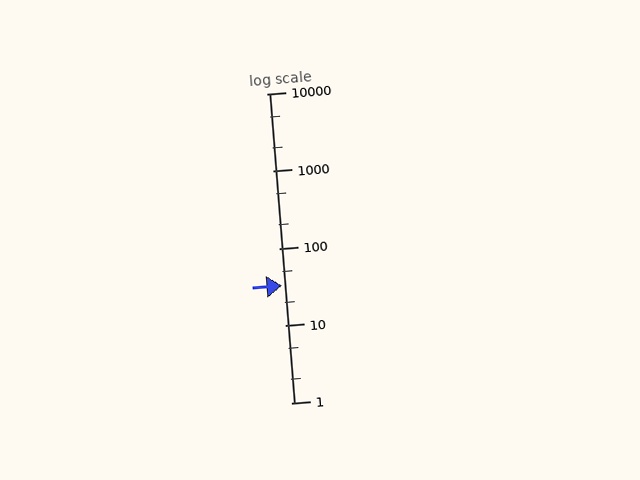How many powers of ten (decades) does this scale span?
The scale spans 4 decades, from 1 to 10000.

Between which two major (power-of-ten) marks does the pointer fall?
The pointer is between 10 and 100.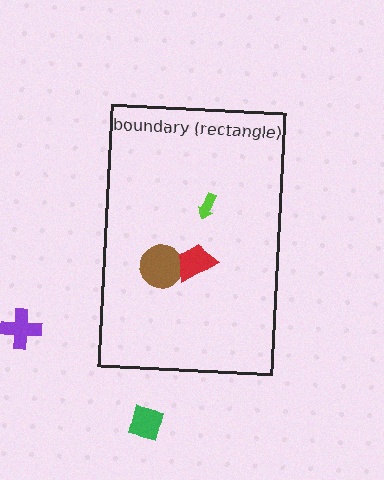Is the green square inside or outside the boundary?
Outside.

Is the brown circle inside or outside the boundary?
Inside.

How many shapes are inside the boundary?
3 inside, 2 outside.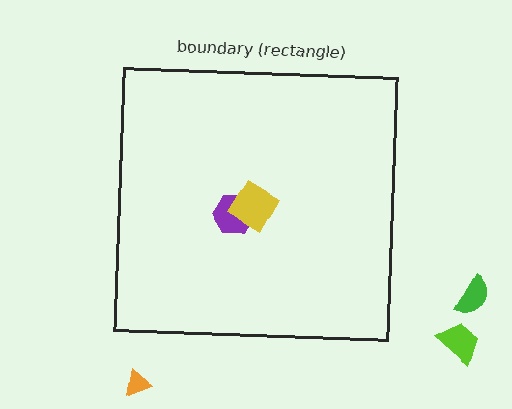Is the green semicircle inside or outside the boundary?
Outside.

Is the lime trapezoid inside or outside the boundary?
Outside.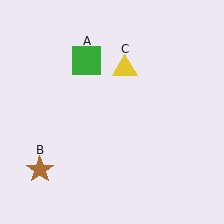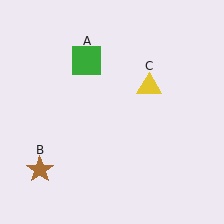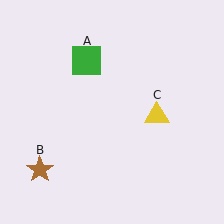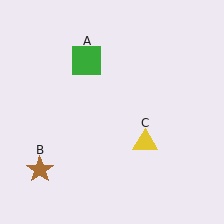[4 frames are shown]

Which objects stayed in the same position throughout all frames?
Green square (object A) and brown star (object B) remained stationary.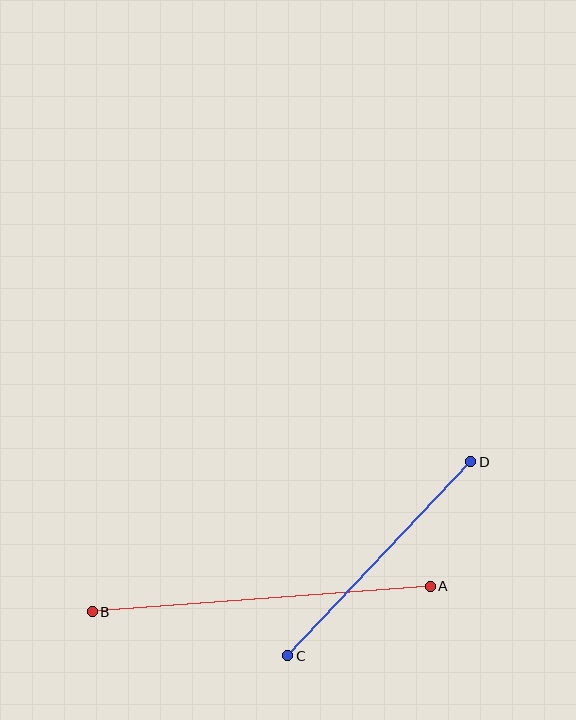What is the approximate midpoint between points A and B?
The midpoint is at approximately (261, 599) pixels.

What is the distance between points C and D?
The distance is approximately 267 pixels.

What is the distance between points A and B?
The distance is approximately 339 pixels.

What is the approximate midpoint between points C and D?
The midpoint is at approximately (379, 559) pixels.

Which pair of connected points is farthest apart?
Points A and B are farthest apart.